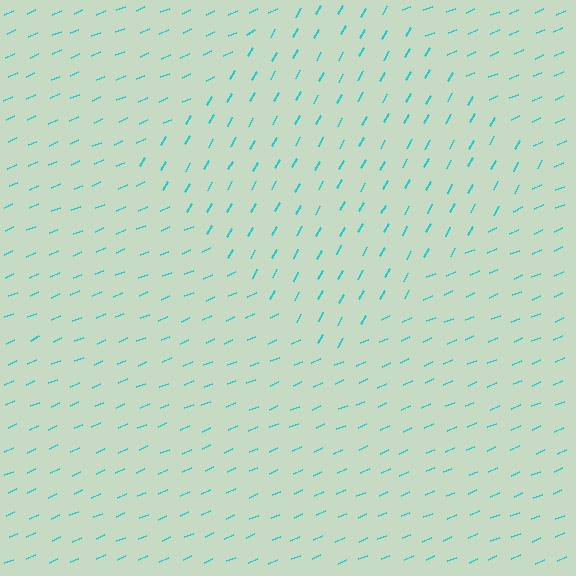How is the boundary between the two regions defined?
The boundary is defined purely by a change in line orientation (approximately 37 degrees difference). All lines are the same color and thickness.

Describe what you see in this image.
The image is filled with small cyan line segments. A diamond region in the image has lines oriented differently from the surrounding lines, creating a visible texture boundary.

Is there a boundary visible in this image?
Yes, there is a texture boundary formed by a change in line orientation.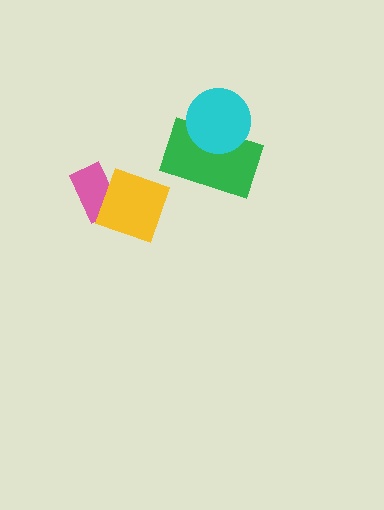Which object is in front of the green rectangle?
The cyan circle is in front of the green rectangle.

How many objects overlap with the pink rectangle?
1 object overlaps with the pink rectangle.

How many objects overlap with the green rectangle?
1 object overlaps with the green rectangle.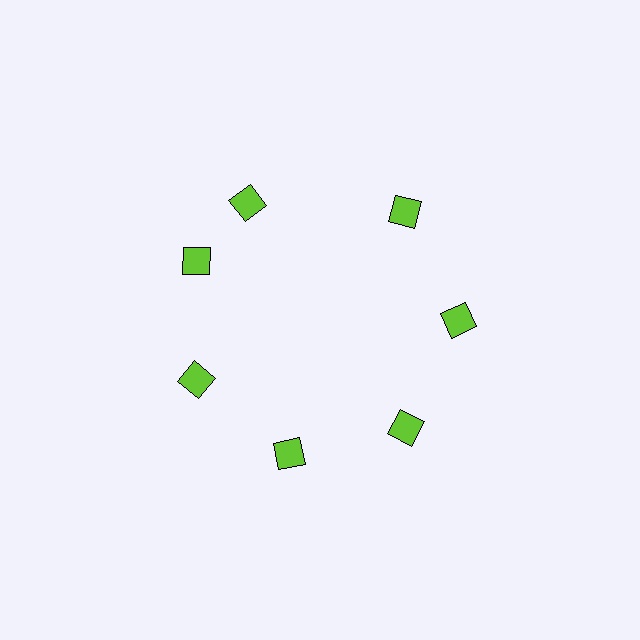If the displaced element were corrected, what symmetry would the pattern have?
It would have 7-fold rotational symmetry — the pattern would map onto itself every 51 degrees.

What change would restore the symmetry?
The symmetry would be restored by rotating it back into even spacing with its neighbors so that all 7 diamonds sit at equal angles and equal distance from the center.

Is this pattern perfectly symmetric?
No. The 7 lime diamonds are arranged in a ring, but one element near the 12 o'clock position is rotated out of alignment along the ring, breaking the 7-fold rotational symmetry.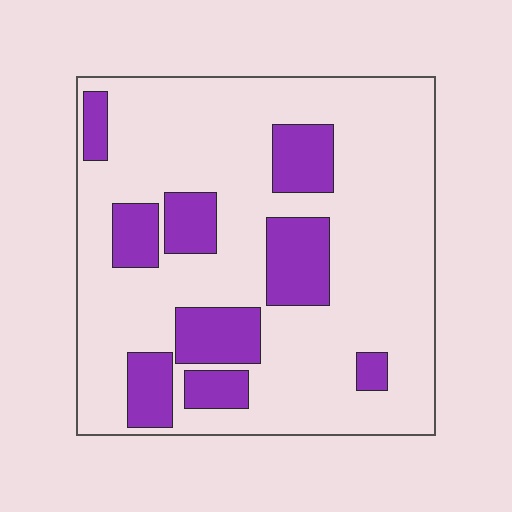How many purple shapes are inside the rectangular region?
9.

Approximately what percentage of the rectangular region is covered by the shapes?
Approximately 25%.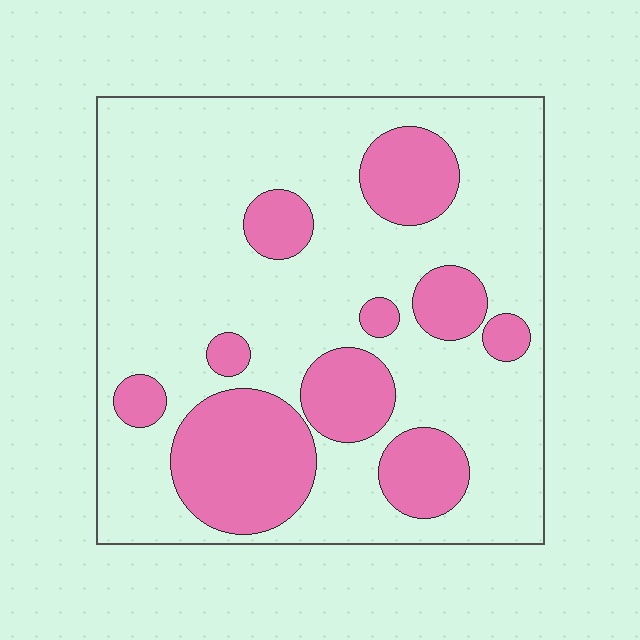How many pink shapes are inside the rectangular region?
10.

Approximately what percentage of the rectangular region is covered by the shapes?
Approximately 25%.